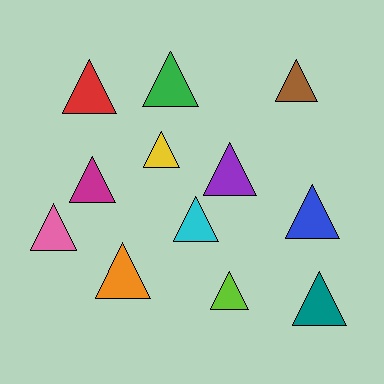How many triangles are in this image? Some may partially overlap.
There are 12 triangles.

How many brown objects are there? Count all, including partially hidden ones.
There is 1 brown object.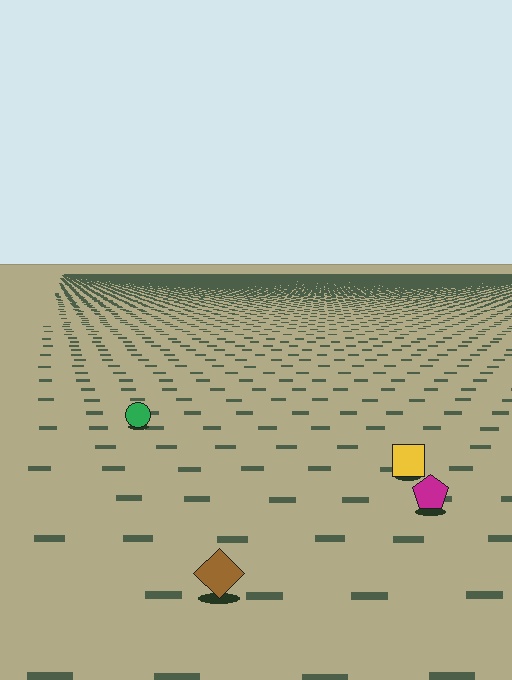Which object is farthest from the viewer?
The green circle is farthest from the viewer. It appears smaller and the ground texture around it is denser.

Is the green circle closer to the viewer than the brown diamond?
No. The brown diamond is closer — you can tell from the texture gradient: the ground texture is coarser near it.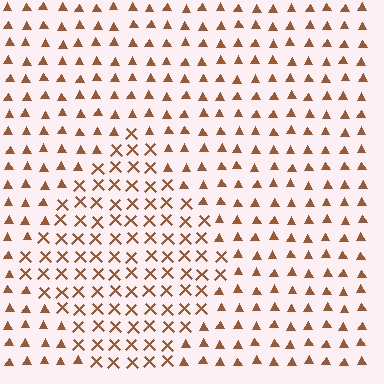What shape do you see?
I see a diamond.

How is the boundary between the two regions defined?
The boundary is defined by a change in element shape: X marks inside vs. triangles outside. All elements share the same color and spacing.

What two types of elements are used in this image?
The image uses X marks inside the diamond region and triangles outside it.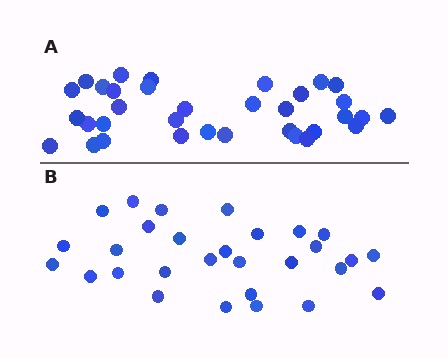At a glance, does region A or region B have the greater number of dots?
Region A (the top region) has more dots.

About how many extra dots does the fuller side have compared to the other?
Region A has about 5 more dots than region B.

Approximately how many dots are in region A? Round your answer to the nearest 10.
About 30 dots. (The exact count is 34, which rounds to 30.)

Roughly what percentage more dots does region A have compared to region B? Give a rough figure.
About 15% more.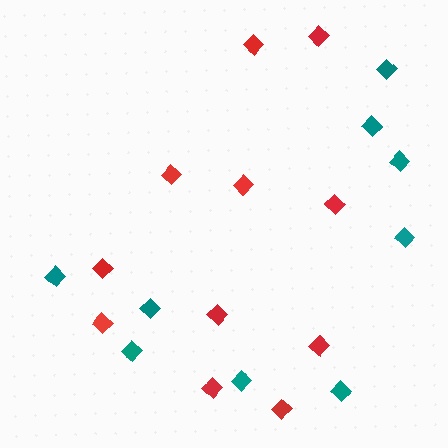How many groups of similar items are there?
There are 2 groups: one group of teal diamonds (9) and one group of red diamonds (11).